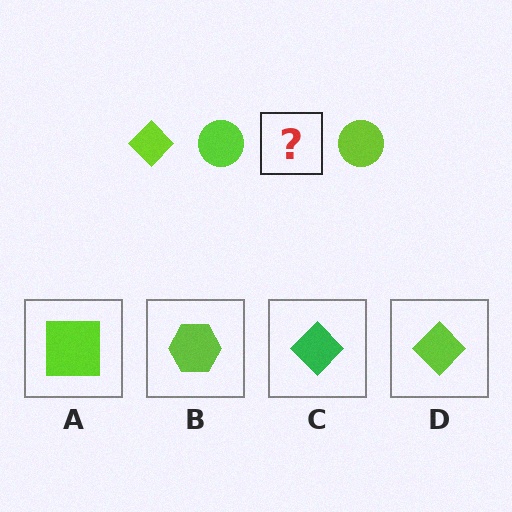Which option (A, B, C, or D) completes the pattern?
D.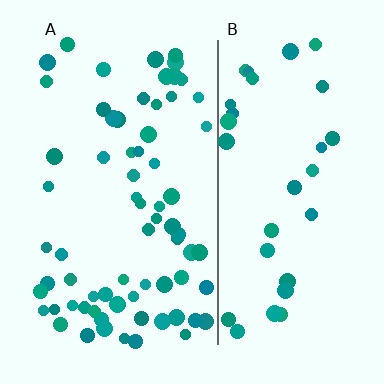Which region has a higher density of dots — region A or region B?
A (the left).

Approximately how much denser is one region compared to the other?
Approximately 2.1× — region A over region B.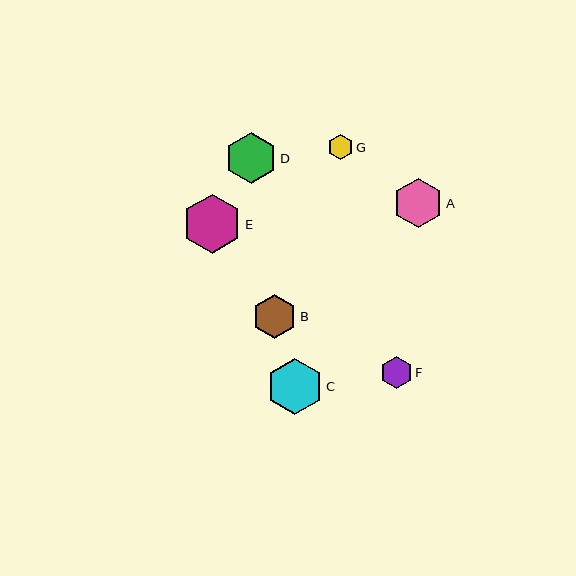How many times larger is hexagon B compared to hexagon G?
Hexagon B is approximately 1.8 times the size of hexagon G.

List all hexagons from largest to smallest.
From largest to smallest: E, C, D, A, B, F, G.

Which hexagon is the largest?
Hexagon E is the largest with a size of approximately 59 pixels.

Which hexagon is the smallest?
Hexagon G is the smallest with a size of approximately 25 pixels.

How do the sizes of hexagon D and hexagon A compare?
Hexagon D and hexagon A are approximately the same size.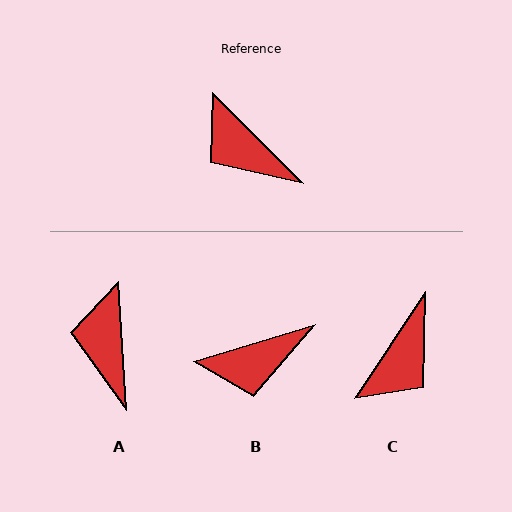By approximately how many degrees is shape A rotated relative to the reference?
Approximately 42 degrees clockwise.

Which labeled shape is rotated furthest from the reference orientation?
C, about 101 degrees away.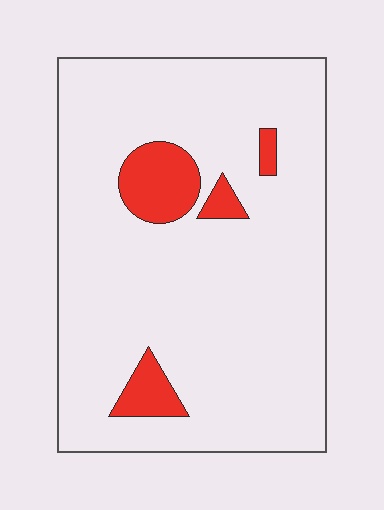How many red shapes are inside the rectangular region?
4.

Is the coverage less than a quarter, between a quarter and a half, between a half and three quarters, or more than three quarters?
Less than a quarter.